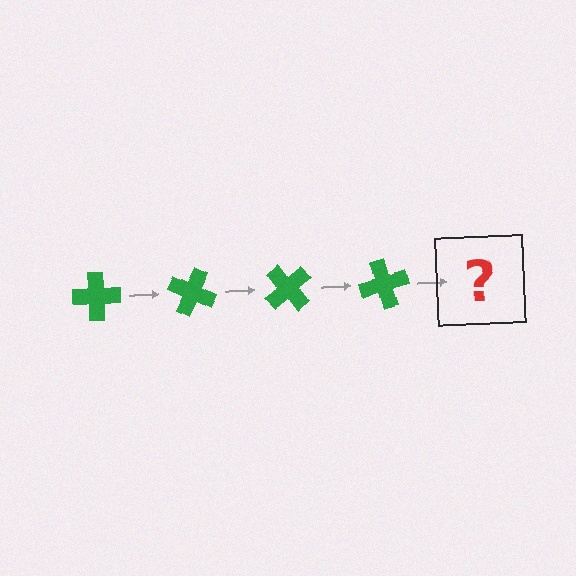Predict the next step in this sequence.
The next step is a green cross rotated 100 degrees.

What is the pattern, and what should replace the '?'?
The pattern is that the cross rotates 25 degrees each step. The '?' should be a green cross rotated 100 degrees.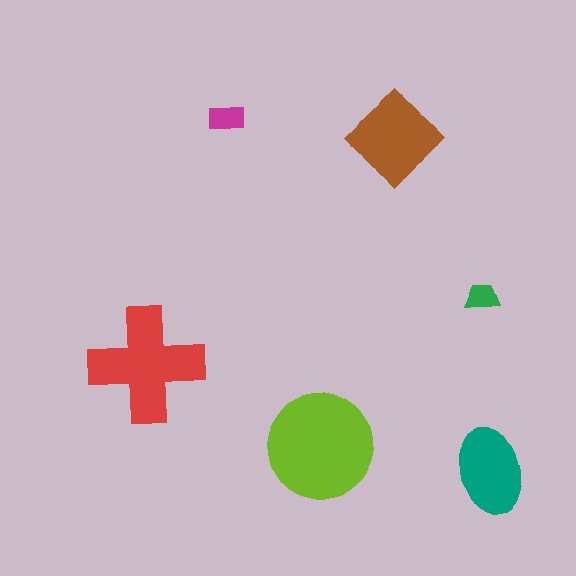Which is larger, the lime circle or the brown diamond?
The lime circle.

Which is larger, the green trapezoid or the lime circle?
The lime circle.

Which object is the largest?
The lime circle.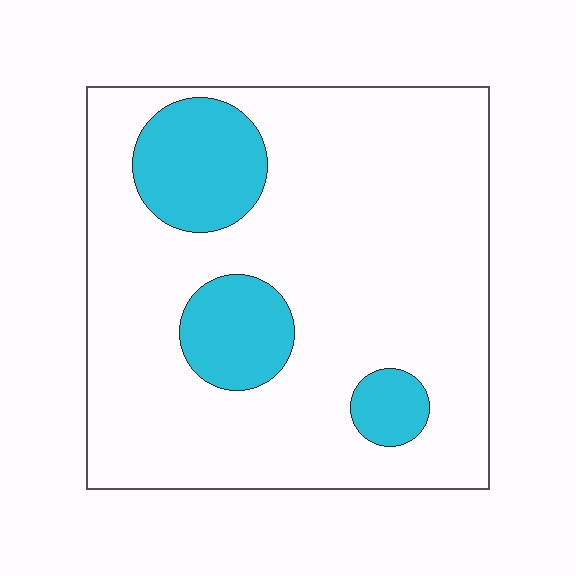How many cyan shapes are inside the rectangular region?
3.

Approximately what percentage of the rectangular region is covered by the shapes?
Approximately 20%.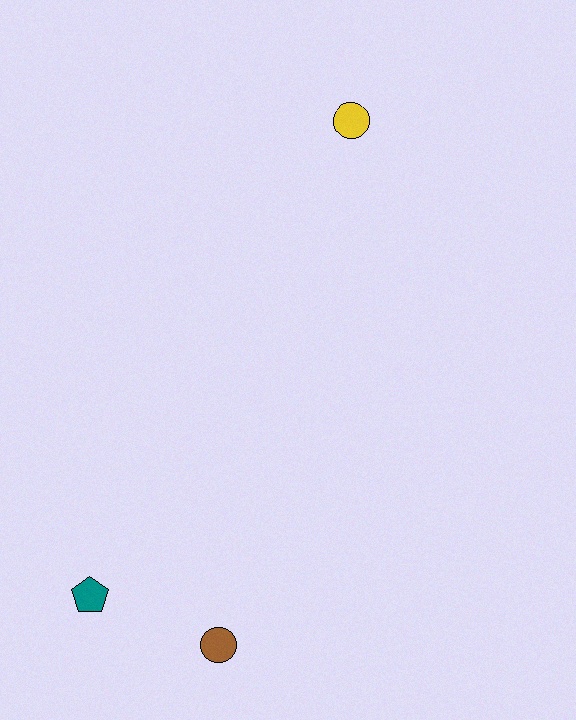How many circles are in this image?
There are 2 circles.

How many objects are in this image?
There are 3 objects.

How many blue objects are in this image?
There are no blue objects.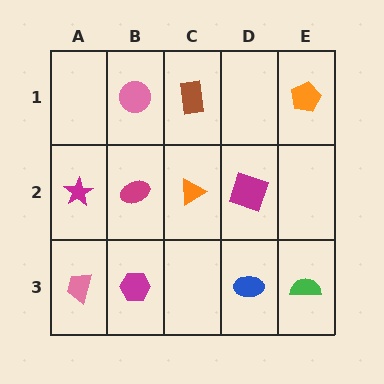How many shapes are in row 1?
3 shapes.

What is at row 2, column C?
An orange triangle.